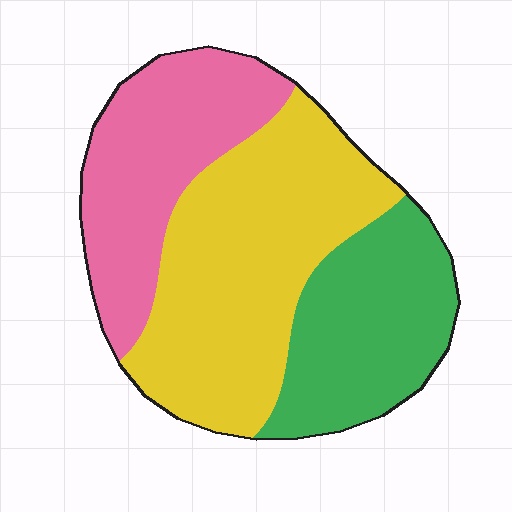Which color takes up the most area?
Yellow, at roughly 45%.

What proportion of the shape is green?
Green covers roughly 25% of the shape.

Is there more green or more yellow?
Yellow.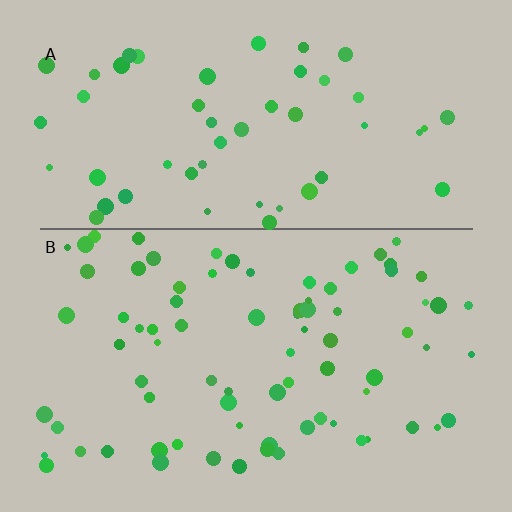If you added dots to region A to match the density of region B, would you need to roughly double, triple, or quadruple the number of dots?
Approximately double.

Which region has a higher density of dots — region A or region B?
B (the bottom).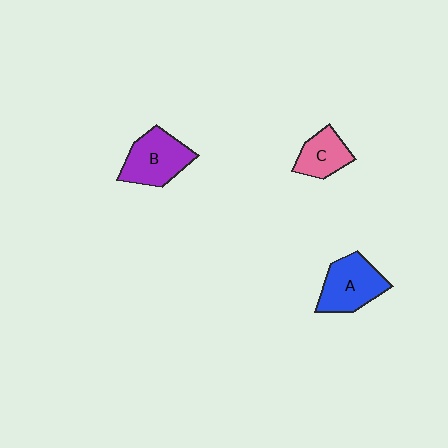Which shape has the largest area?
Shape B (purple).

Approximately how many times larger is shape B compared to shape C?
Approximately 1.5 times.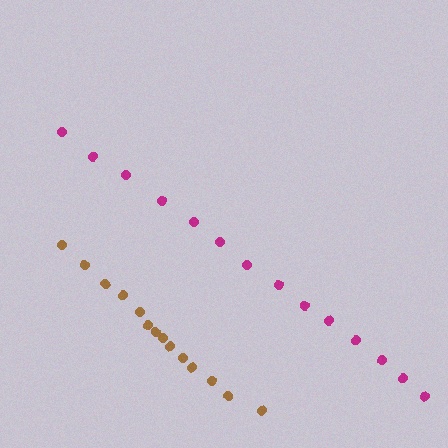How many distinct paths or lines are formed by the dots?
There are 2 distinct paths.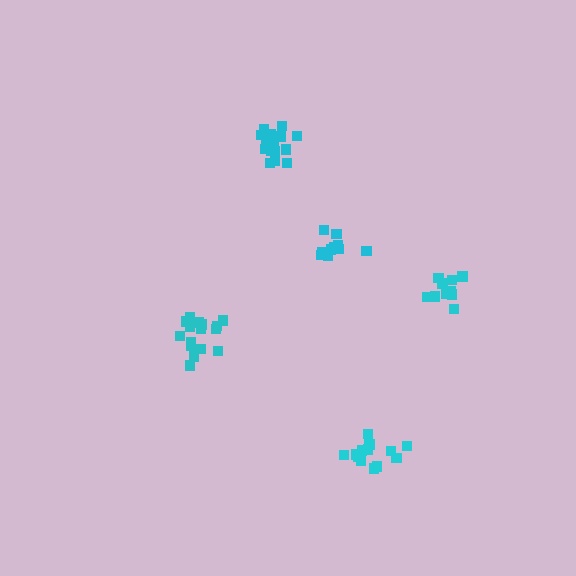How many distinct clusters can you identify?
There are 5 distinct clusters.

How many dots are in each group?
Group 1: 16 dots, Group 2: 14 dots, Group 3: 16 dots, Group 4: 11 dots, Group 5: 10 dots (67 total).